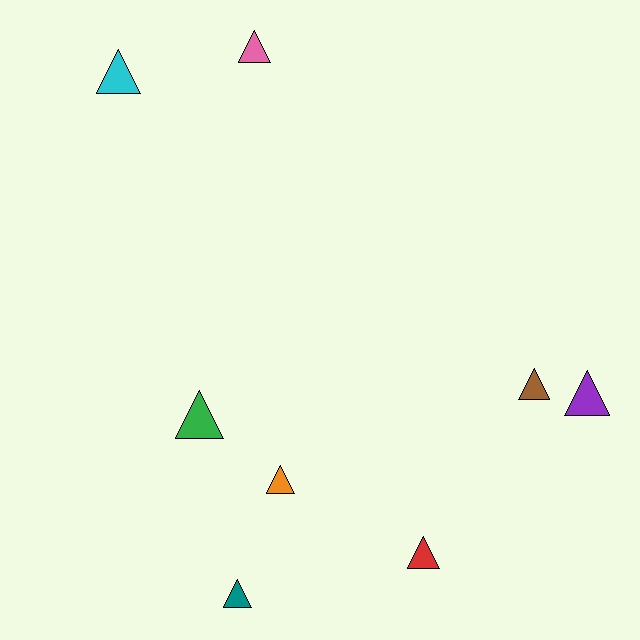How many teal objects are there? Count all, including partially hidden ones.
There is 1 teal object.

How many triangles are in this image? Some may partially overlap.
There are 8 triangles.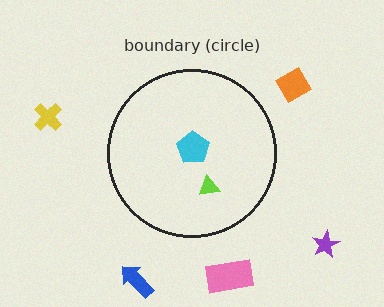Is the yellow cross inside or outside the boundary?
Outside.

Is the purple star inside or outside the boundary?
Outside.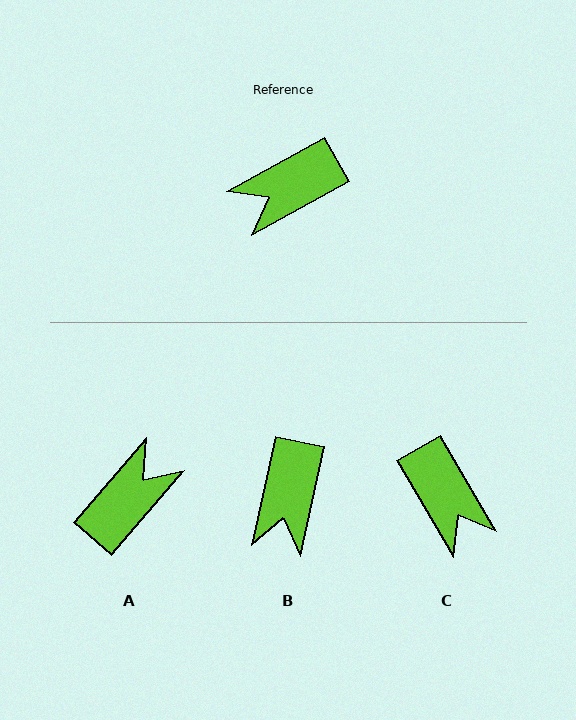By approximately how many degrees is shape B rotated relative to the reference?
Approximately 49 degrees counter-clockwise.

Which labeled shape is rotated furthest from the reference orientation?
A, about 160 degrees away.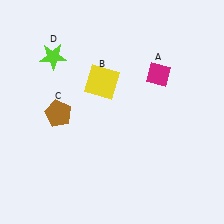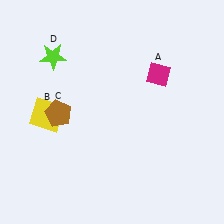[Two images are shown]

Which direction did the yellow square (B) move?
The yellow square (B) moved left.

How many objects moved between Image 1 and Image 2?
1 object moved between the two images.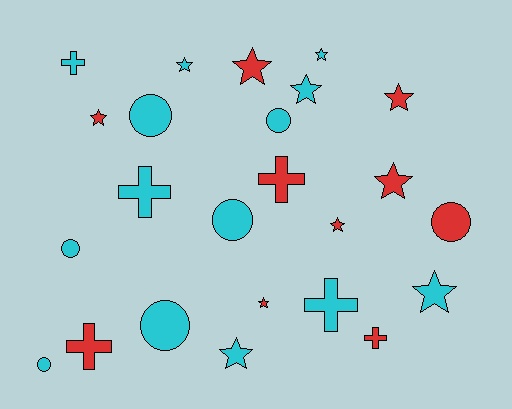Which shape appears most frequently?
Star, with 11 objects.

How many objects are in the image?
There are 24 objects.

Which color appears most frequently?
Cyan, with 14 objects.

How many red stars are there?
There are 6 red stars.